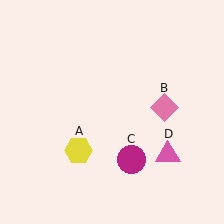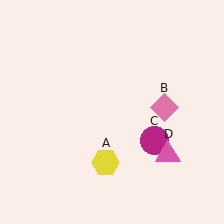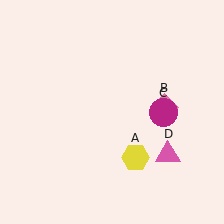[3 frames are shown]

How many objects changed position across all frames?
2 objects changed position: yellow hexagon (object A), magenta circle (object C).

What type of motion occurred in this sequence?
The yellow hexagon (object A), magenta circle (object C) rotated counterclockwise around the center of the scene.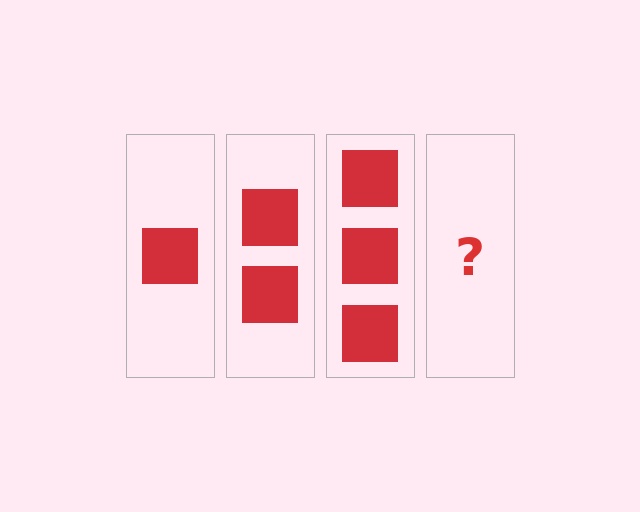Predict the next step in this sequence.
The next step is 4 squares.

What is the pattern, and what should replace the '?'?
The pattern is that each step adds one more square. The '?' should be 4 squares.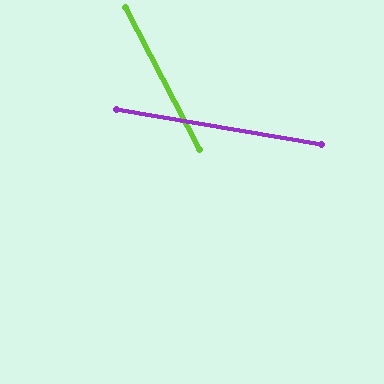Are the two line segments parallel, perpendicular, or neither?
Neither parallel nor perpendicular — they differ by about 53°.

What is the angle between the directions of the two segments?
Approximately 53 degrees.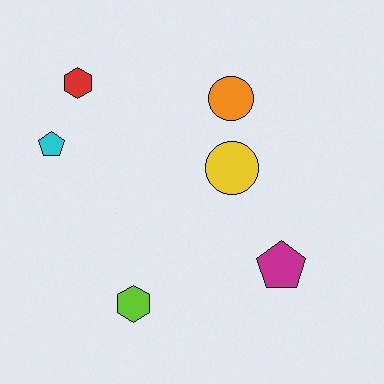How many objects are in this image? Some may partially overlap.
There are 6 objects.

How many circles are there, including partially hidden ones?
There are 2 circles.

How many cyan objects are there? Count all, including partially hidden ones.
There is 1 cyan object.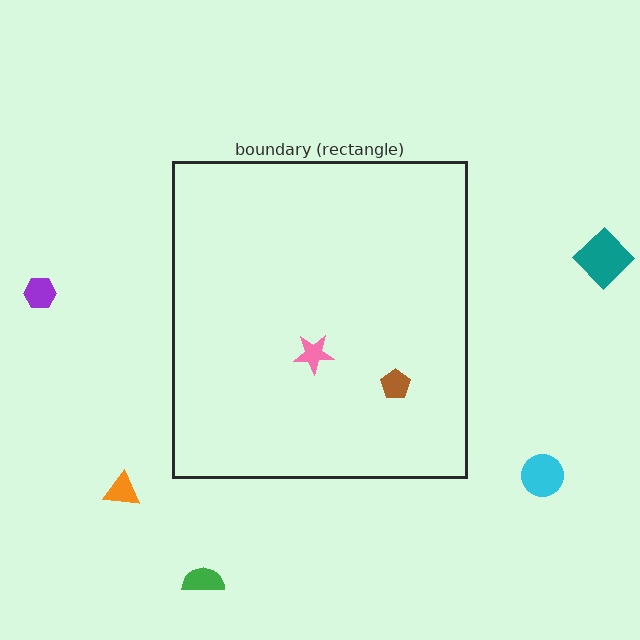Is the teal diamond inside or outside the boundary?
Outside.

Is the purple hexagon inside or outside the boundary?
Outside.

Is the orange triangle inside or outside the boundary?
Outside.